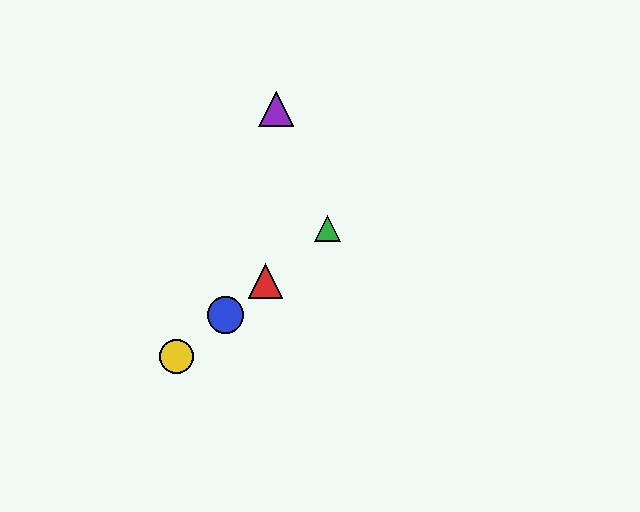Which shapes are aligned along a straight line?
The red triangle, the blue circle, the green triangle, the yellow circle are aligned along a straight line.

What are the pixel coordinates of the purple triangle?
The purple triangle is at (276, 109).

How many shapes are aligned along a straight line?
4 shapes (the red triangle, the blue circle, the green triangle, the yellow circle) are aligned along a straight line.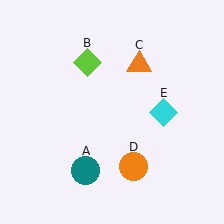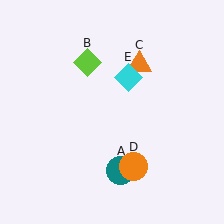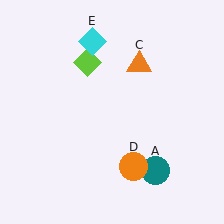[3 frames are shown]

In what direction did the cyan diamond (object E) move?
The cyan diamond (object E) moved up and to the left.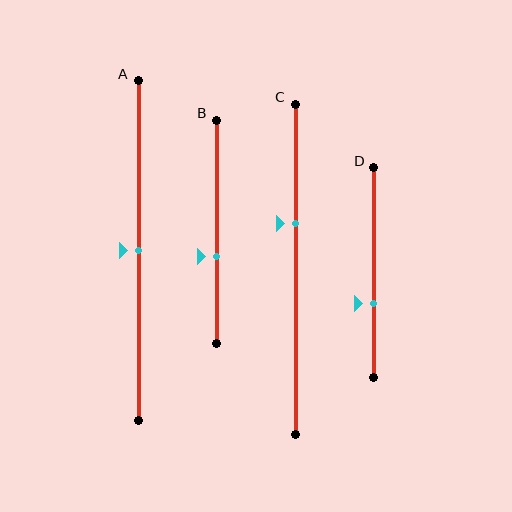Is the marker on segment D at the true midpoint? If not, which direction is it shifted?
No, the marker on segment D is shifted downward by about 15% of the segment length.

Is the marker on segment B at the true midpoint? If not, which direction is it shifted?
No, the marker on segment B is shifted downward by about 11% of the segment length.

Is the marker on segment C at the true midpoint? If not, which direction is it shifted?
No, the marker on segment C is shifted upward by about 14% of the segment length.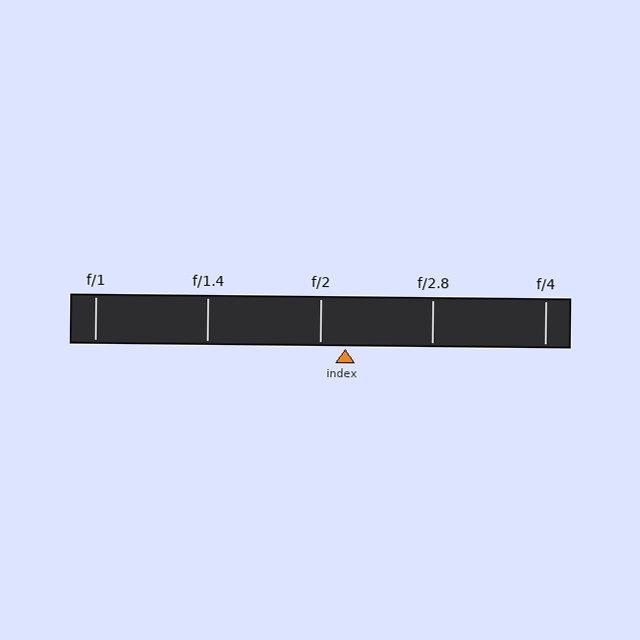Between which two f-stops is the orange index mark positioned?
The index mark is between f/2 and f/2.8.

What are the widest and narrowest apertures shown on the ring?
The widest aperture shown is f/1 and the narrowest is f/4.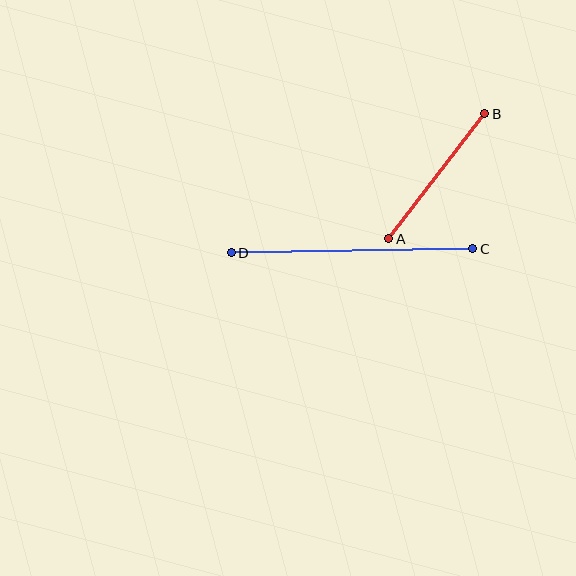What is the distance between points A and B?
The distance is approximately 158 pixels.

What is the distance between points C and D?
The distance is approximately 242 pixels.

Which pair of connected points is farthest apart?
Points C and D are farthest apart.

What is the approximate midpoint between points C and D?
The midpoint is at approximately (352, 251) pixels.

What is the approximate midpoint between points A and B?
The midpoint is at approximately (437, 176) pixels.